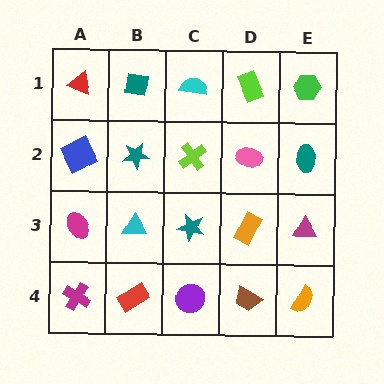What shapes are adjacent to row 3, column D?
A pink ellipse (row 2, column D), a brown trapezoid (row 4, column D), a teal star (row 3, column C), a magenta triangle (row 3, column E).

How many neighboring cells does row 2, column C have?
4.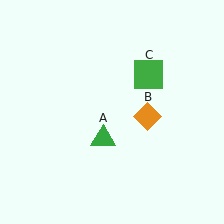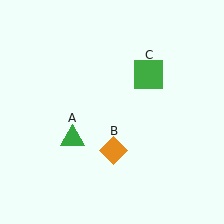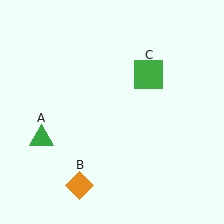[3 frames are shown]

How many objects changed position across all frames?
2 objects changed position: green triangle (object A), orange diamond (object B).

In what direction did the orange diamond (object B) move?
The orange diamond (object B) moved down and to the left.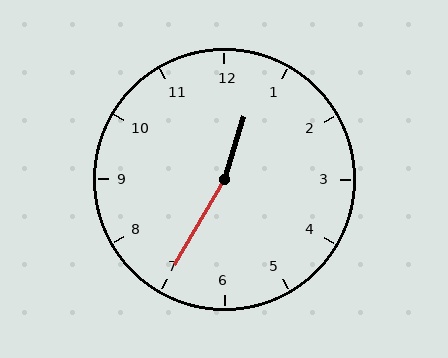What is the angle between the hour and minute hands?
Approximately 168 degrees.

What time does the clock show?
12:35.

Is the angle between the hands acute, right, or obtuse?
It is obtuse.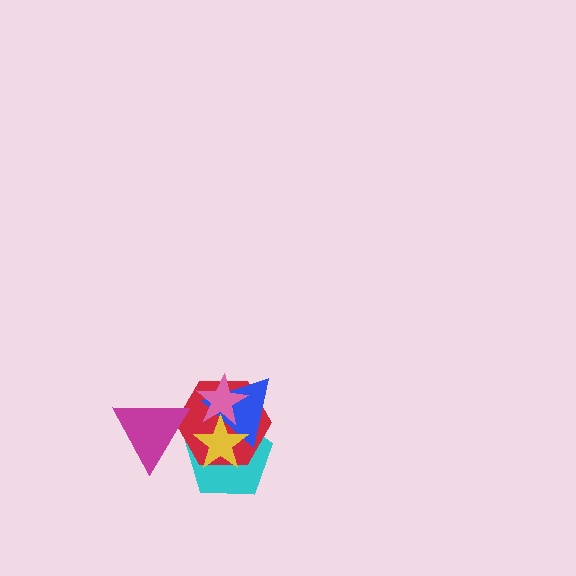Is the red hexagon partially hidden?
Yes, it is partially covered by another shape.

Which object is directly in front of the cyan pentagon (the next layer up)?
The red hexagon is directly in front of the cyan pentagon.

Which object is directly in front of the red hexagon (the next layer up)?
The blue triangle is directly in front of the red hexagon.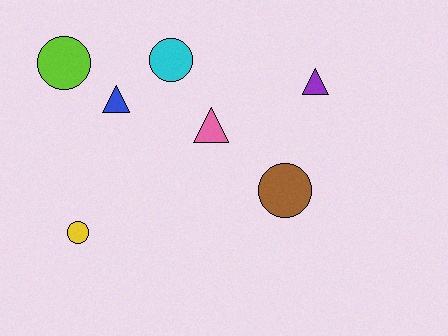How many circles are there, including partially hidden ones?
There are 4 circles.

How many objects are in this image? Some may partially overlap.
There are 7 objects.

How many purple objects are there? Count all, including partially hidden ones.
There is 1 purple object.